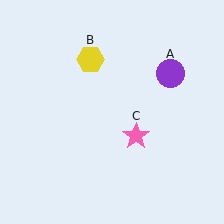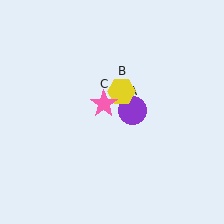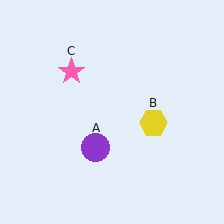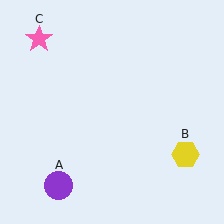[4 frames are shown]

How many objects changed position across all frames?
3 objects changed position: purple circle (object A), yellow hexagon (object B), pink star (object C).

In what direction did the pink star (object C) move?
The pink star (object C) moved up and to the left.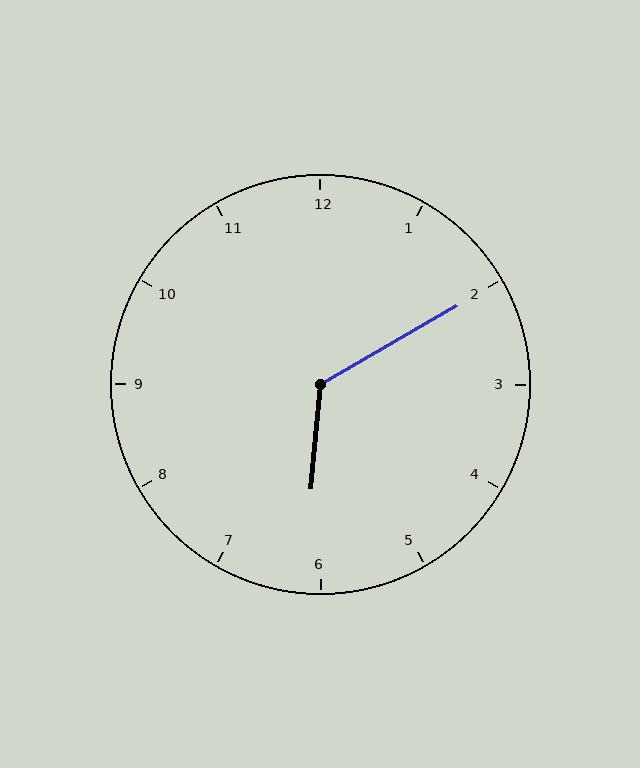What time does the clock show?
6:10.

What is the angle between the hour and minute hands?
Approximately 125 degrees.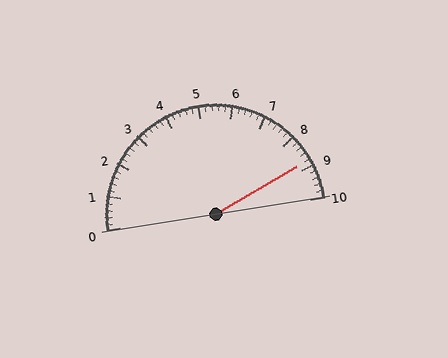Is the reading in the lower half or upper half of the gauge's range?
The reading is in the upper half of the range (0 to 10).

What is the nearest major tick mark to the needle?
The nearest major tick mark is 9.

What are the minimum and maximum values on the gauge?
The gauge ranges from 0 to 10.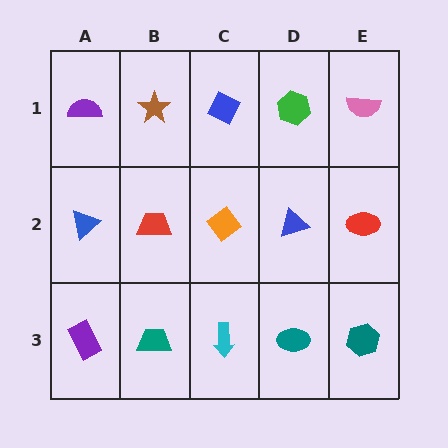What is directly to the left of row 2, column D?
An orange diamond.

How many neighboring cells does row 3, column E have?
2.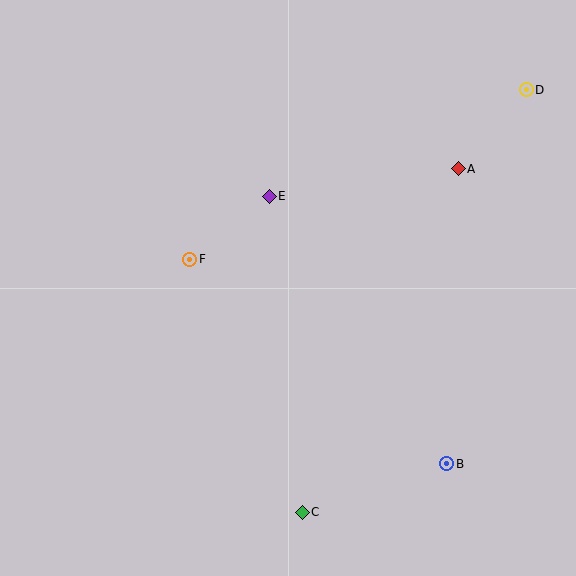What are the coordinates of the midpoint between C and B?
The midpoint between C and B is at (375, 488).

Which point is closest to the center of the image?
Point E at (269, 196) is closest to the center.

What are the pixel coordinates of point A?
Point A is at (458, 169).